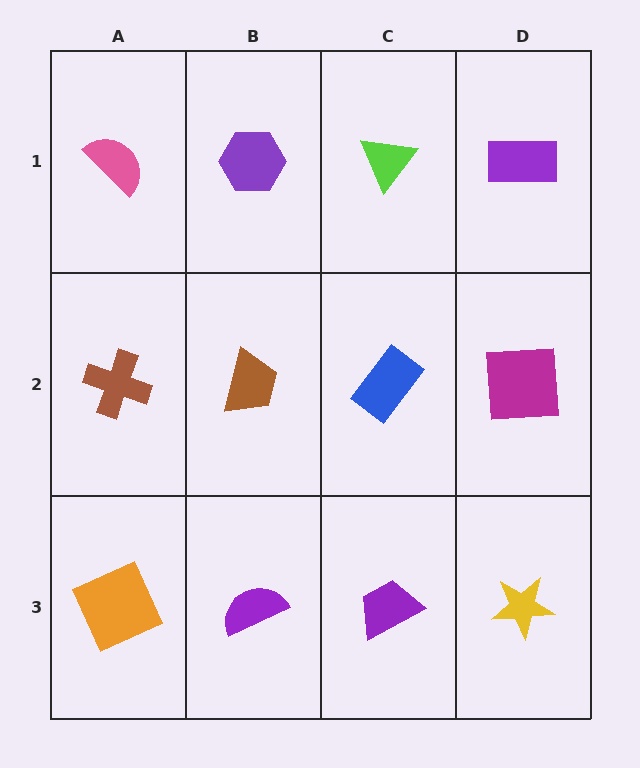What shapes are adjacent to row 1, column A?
A brown cross (row 2, column A), a purple hexagon (row 1, column B).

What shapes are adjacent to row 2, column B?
A purple hexagon (row 1, column B), a purple semicircle (row 3, column B), a brown cross (row 2, column A), a blue rectangle (row 2, column C).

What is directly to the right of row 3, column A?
A purple semicircle.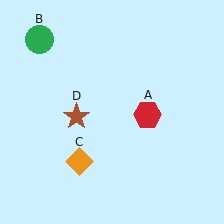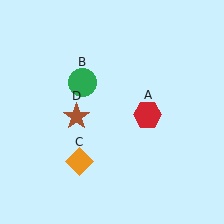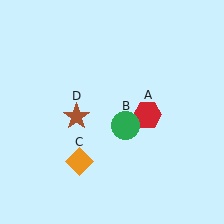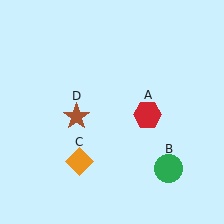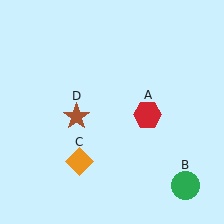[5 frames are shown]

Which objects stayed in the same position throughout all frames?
Red hexagon (object A) and orange diamond (object C) and brown star (object D) remained stationary.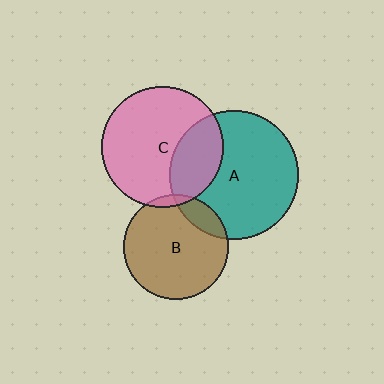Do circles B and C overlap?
Yes.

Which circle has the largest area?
Circle A (teal).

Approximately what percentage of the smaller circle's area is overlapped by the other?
Approximately 5%.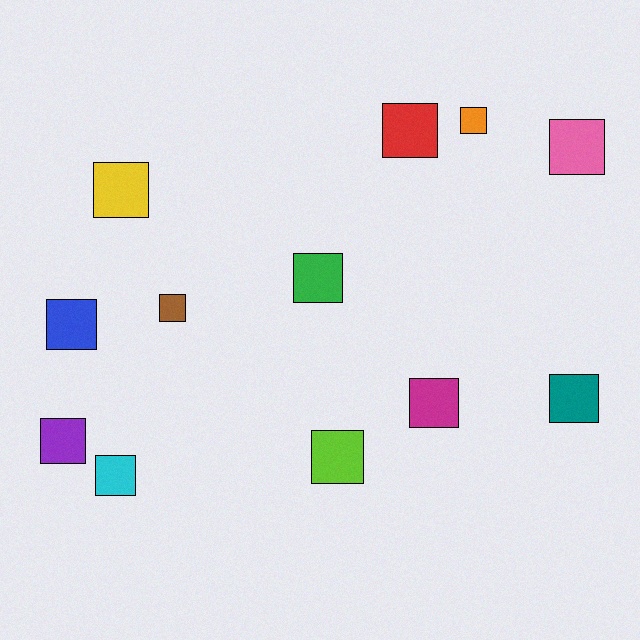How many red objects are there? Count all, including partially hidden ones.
There is 1 red object.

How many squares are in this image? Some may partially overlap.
There are 12 squares.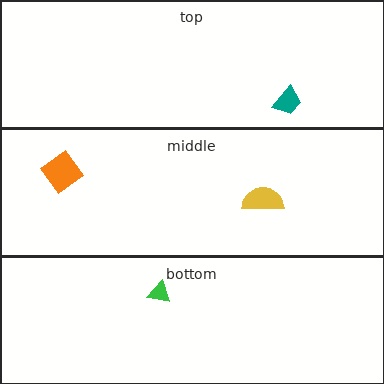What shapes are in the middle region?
The yellow semicircle, the orange diamond.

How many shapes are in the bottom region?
1.